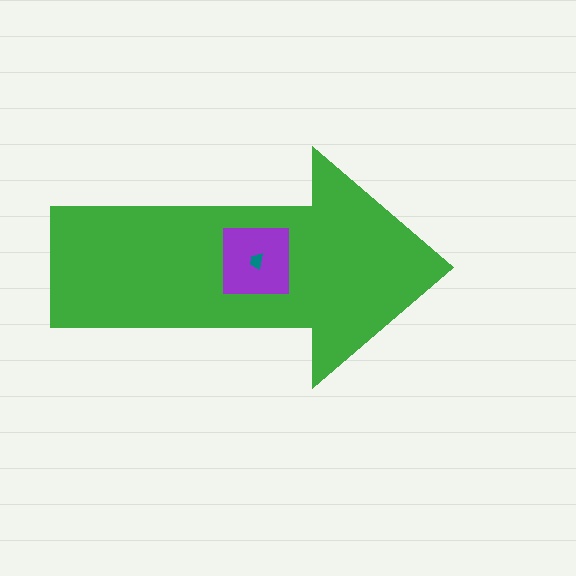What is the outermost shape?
The green arrow.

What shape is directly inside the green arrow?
The purple square.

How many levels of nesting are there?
3.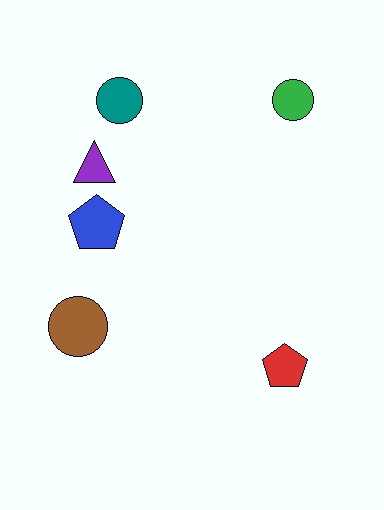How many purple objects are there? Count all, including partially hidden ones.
There is 1 purple object.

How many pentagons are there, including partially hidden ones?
There are 2 pentagons.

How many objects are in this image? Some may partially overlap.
There are 6 objects.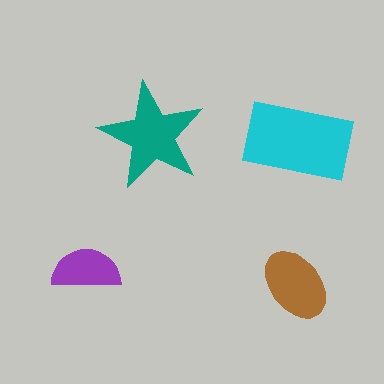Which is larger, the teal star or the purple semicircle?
The teal star.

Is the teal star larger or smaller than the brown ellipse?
Larger.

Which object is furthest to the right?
The cyan rectangle is rightmost.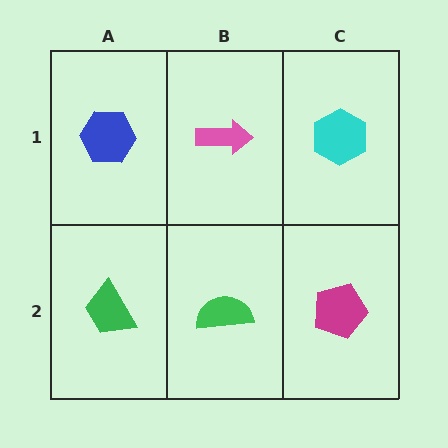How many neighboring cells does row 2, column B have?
3.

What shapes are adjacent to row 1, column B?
A green semicircle (row 2, column B), a blue hexagon (row 1, column A), a cyan hexagon (row 1, column C).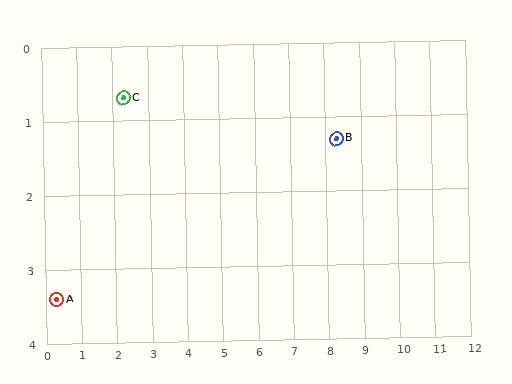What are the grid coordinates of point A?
Point A is at approximately (0.3, 3.4).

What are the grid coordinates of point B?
Point B is at approximately (8.3, 1.3).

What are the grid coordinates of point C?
Point C is at approximately (2.3, 0.7).